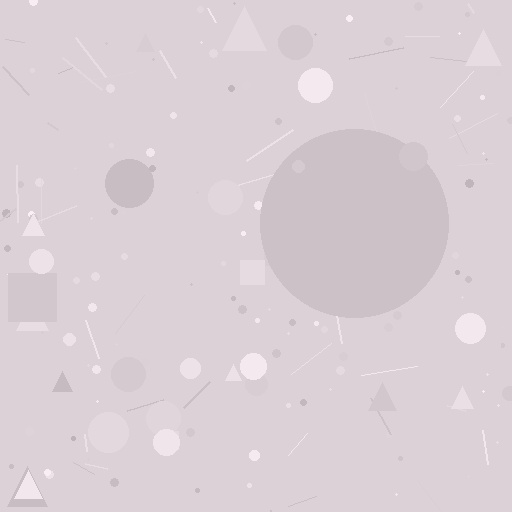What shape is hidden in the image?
A circle is hidden in the image.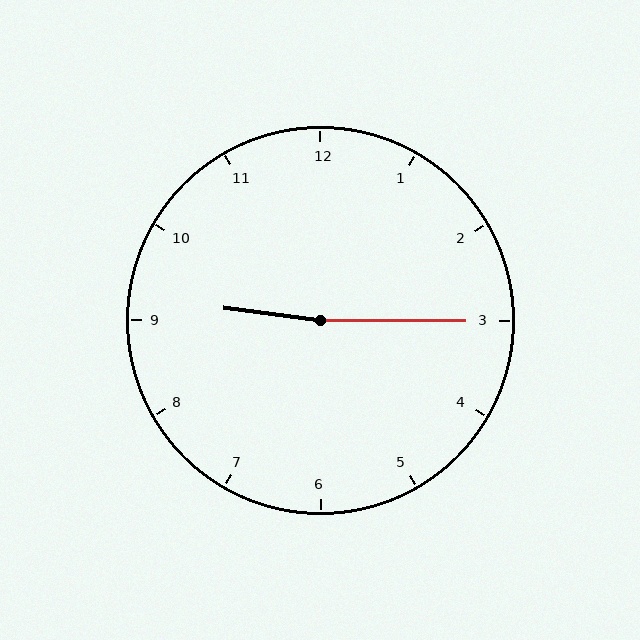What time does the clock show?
9:15.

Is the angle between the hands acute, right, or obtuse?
It is obtuse.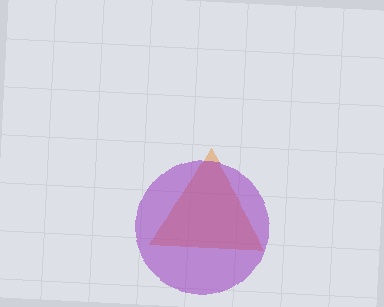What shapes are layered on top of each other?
The layered shapes are: an orange triangle, a purple circle.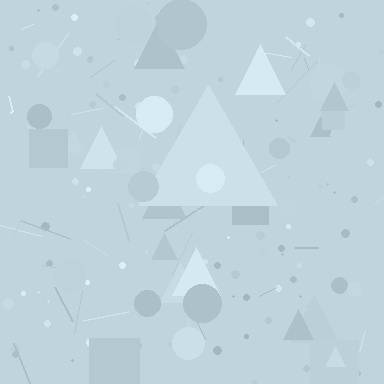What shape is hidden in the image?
A triangle is hidden in the image.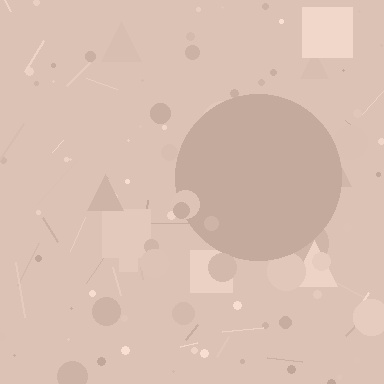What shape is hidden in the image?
A circle is hidden in the image.